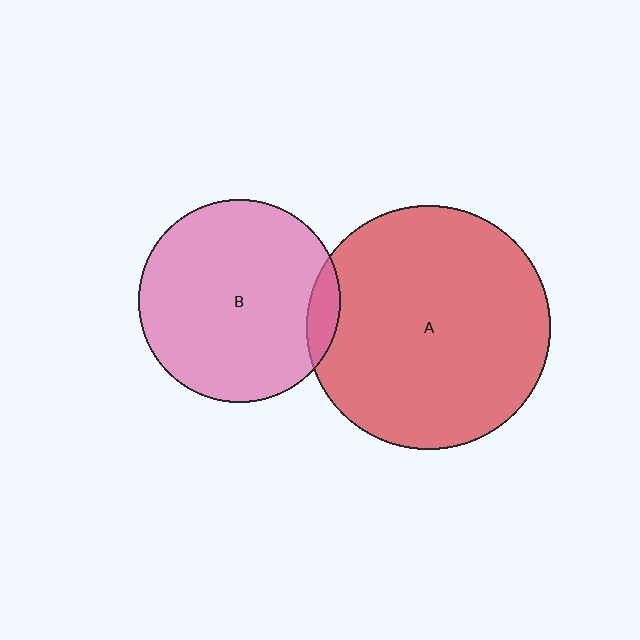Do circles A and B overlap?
Yes.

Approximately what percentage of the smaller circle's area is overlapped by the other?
Approximately 10%.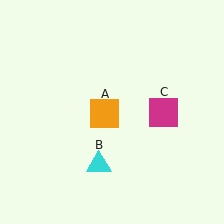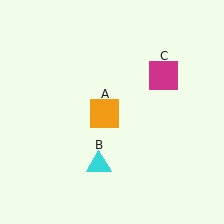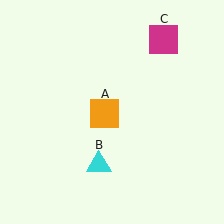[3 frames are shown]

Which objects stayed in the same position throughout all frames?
Orange square (object A) and cyan triangle (object B) remained stationary.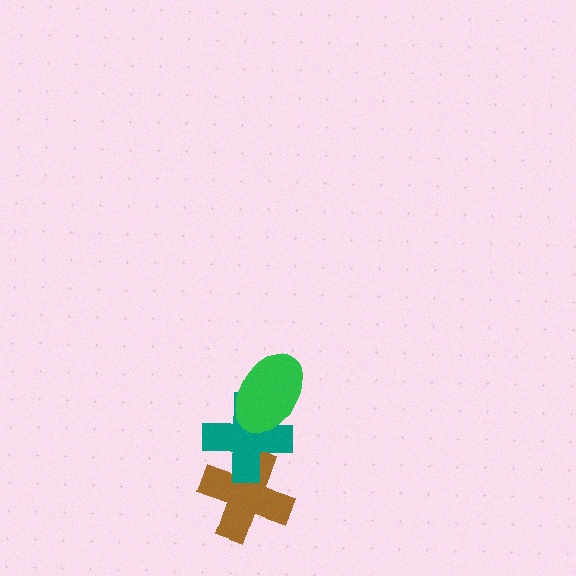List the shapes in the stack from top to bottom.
From top to bottom: the green ellipse, the teal cross, the brown cross.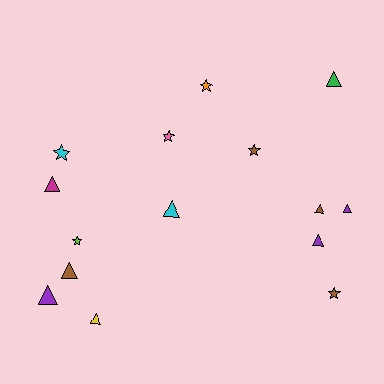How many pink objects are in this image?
There is 1 pink object.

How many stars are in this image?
There are 6 stars.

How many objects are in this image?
There are 15 objects.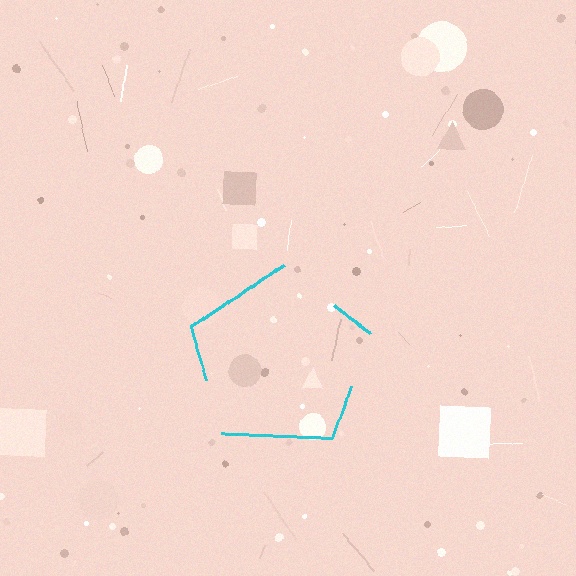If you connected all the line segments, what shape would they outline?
They would outline a pentagon.